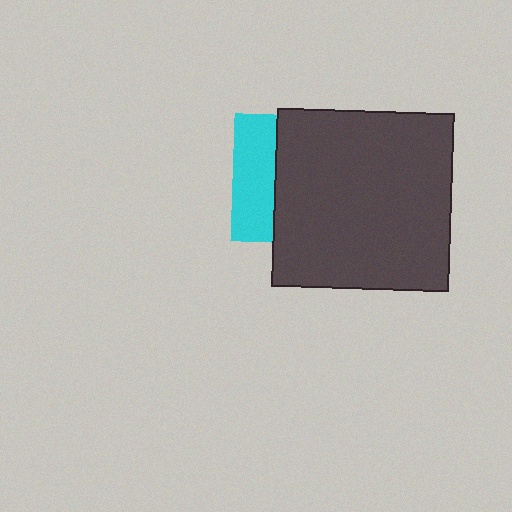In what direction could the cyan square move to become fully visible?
The cyan square could move left. That would shift it out from behind the dark gray square entirely.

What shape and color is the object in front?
The object in front is a dark gray square.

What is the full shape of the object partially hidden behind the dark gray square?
The partially hidden object is a cyan square.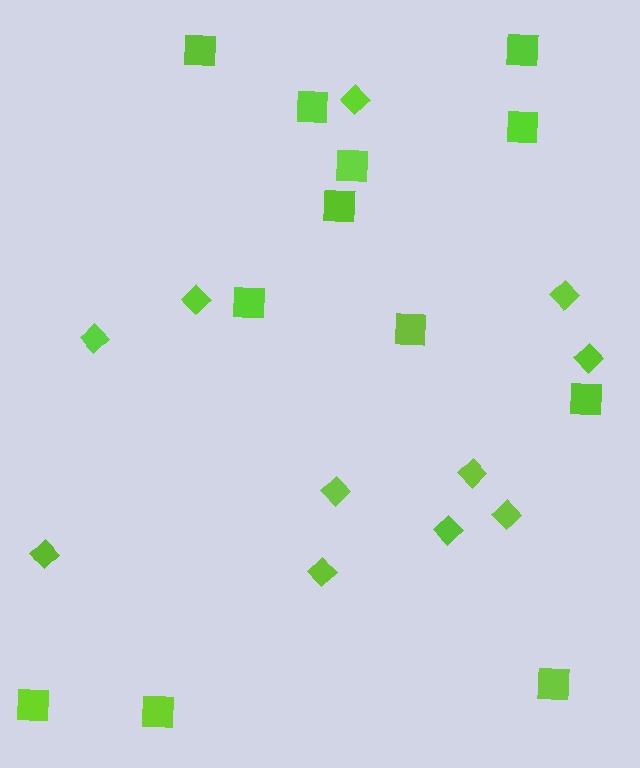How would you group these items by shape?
There are 2 groups: one group of diamonds (11) and one group of squares (12).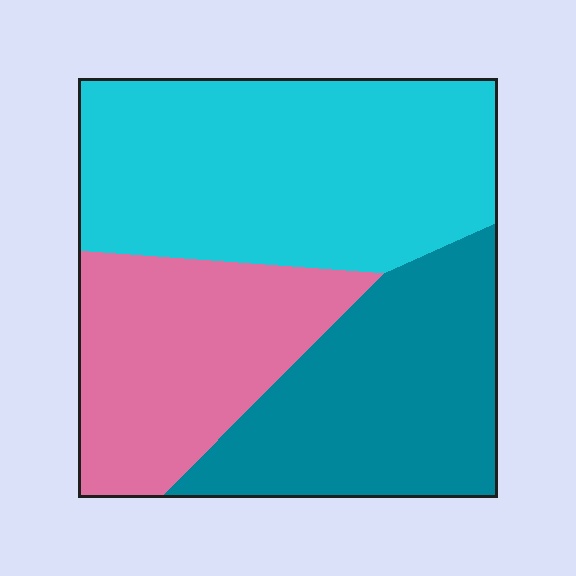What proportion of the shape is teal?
Teal takes up between a sixth and a third of the shape.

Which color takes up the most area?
Cyan, at roughly 45%.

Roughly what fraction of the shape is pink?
Pink takes up about one quarter (1/4) of the shape.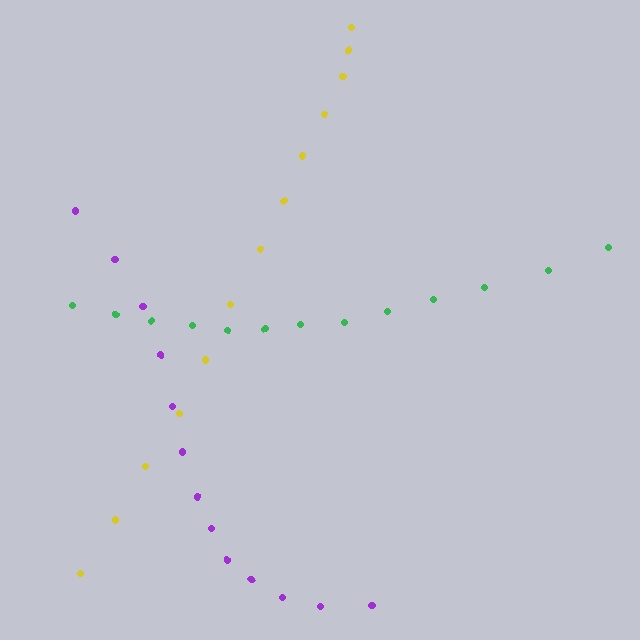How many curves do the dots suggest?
There are 3 distinct paths.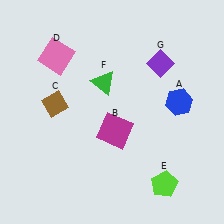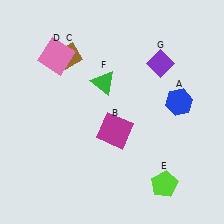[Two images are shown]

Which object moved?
The brown diamond (C) moved up.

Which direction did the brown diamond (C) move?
The brown diamond (C) moved up.